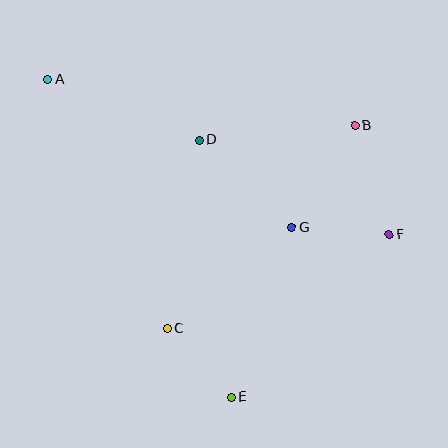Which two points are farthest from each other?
Points A and F are farthest from each other.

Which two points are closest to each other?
Points C and E are closest to each other.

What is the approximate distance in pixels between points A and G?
The distance between A and G is approximately 286 pixels.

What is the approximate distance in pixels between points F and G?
The distance between F and G is approximately 97 pixels.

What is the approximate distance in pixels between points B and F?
The distance between B and F is approximately 114 pixels.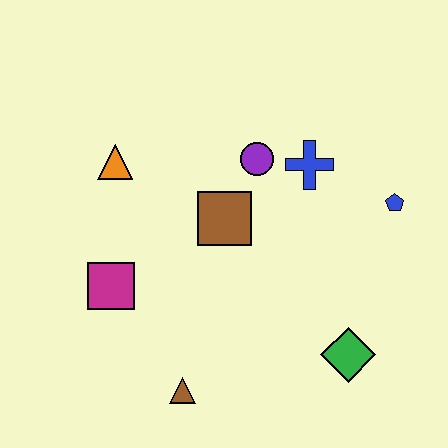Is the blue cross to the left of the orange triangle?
No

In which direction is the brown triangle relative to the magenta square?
The brown triangle is below the magenta square.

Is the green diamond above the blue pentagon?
No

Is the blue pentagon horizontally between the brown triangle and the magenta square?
No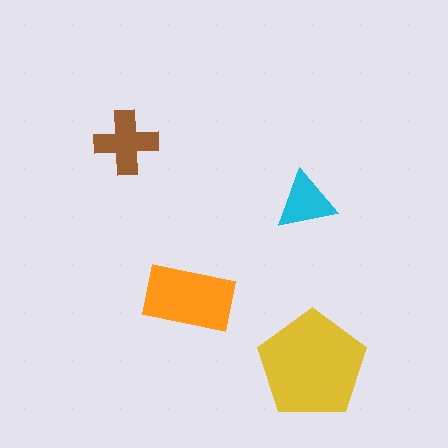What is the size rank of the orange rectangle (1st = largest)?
2nd.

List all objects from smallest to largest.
The cyan triangle, the brown cross, the orange rectangle, the yellow pentagon.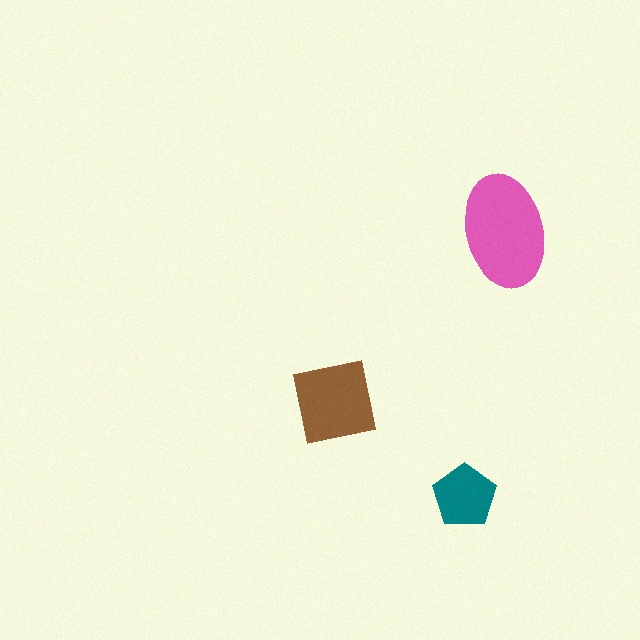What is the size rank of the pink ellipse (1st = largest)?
1st.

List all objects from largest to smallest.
The pink ellipse, the brown square, the teal pentagon.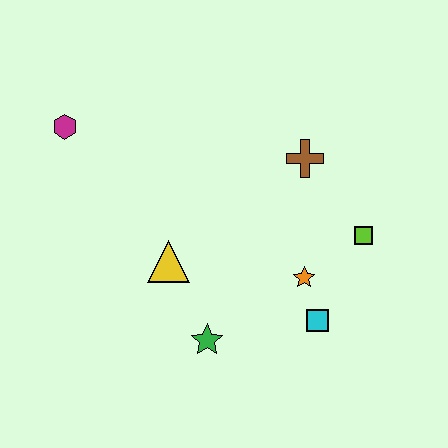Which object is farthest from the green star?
The magenta hexagon is farthest from the green star.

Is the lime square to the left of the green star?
No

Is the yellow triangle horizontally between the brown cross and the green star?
No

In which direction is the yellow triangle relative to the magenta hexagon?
The yellow triangle is below the magenta hexagon.